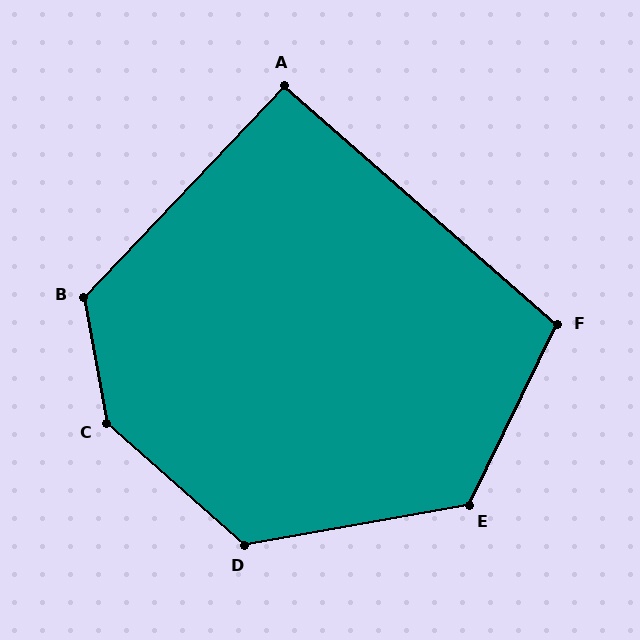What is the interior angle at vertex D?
Approximately 128 degrees (obtuse).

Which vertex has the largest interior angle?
C, at approximately 142 degrees.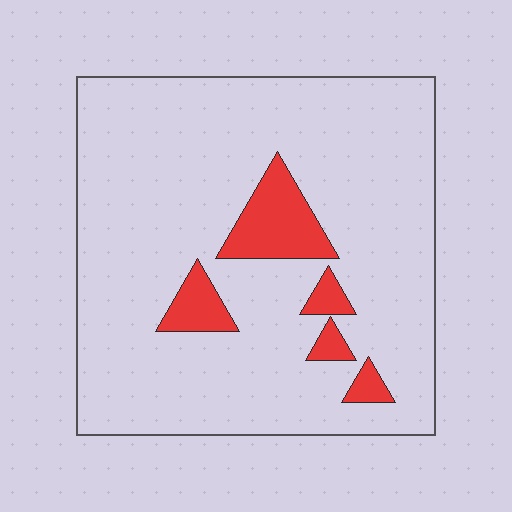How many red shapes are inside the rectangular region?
5.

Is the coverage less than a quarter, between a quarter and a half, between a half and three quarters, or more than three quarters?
Less than a quarter.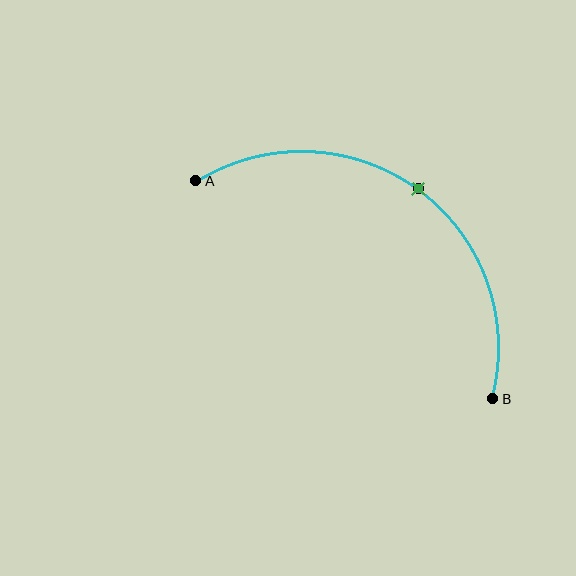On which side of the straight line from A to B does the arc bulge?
The arc bulges above and to the right of the straight line connecting A and B.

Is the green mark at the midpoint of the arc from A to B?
Yes. The green mark lies on the arc at equal arc-length from both A and B — it is the arc midpoint.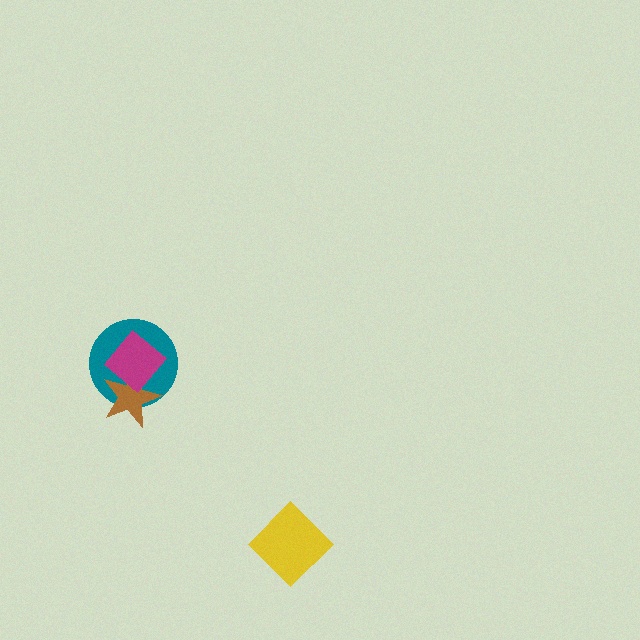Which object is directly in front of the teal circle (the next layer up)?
The brown star is directly in front of the teal circle.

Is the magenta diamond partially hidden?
No, no other shape covers it.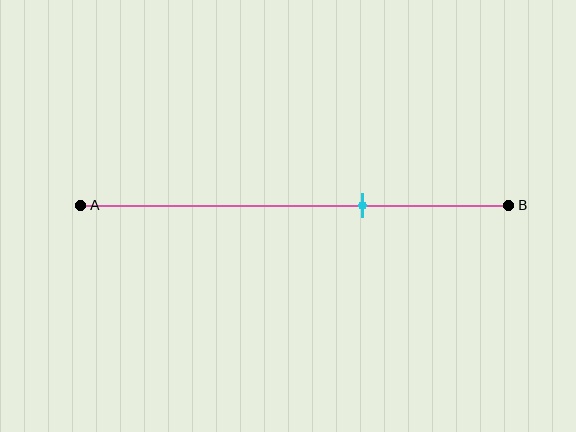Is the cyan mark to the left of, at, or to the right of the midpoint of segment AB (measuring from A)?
The cyan mark is to the right of the midpoint of segment AB.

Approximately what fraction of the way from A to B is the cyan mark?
The cyan mark is approximately 65% of the way from A to B.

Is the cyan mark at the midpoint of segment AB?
No, the mark is at about 65% from A, not at the 50% midpoint.